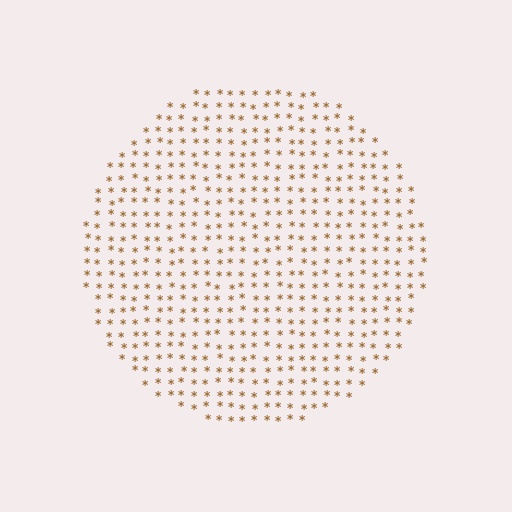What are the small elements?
The small elements are asterisks.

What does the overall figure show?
The overall figure shows a circle.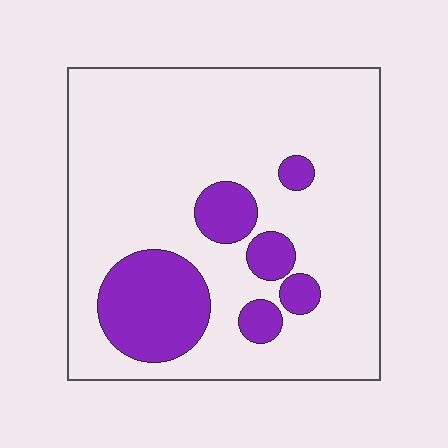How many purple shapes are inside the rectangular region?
6.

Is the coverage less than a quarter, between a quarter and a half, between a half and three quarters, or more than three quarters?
Less than a quarter.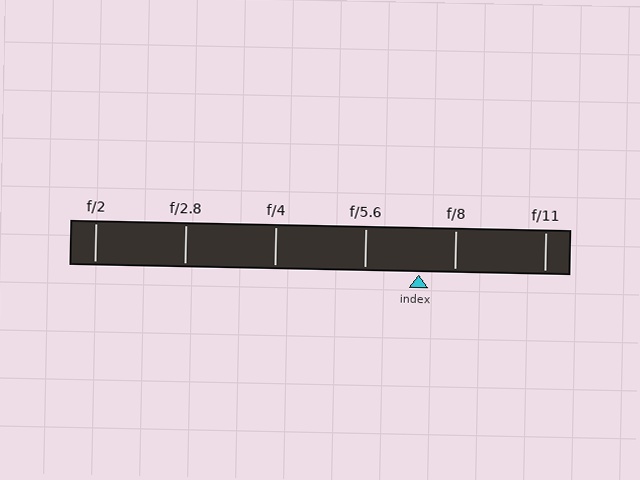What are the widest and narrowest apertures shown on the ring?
The widest aperture shown is f/2 and the narrowest is f/11.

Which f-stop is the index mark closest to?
The index mark is closest to f/8.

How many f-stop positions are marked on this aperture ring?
There are 6 f-stop positions marked.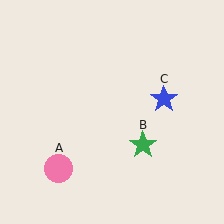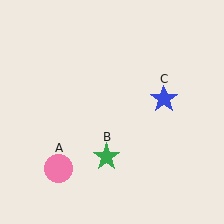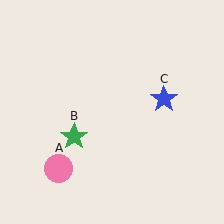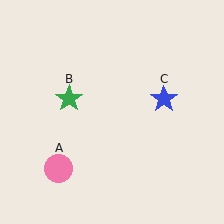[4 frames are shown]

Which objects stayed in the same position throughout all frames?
Pink circle (object A) and blue star (object C) remained stationary.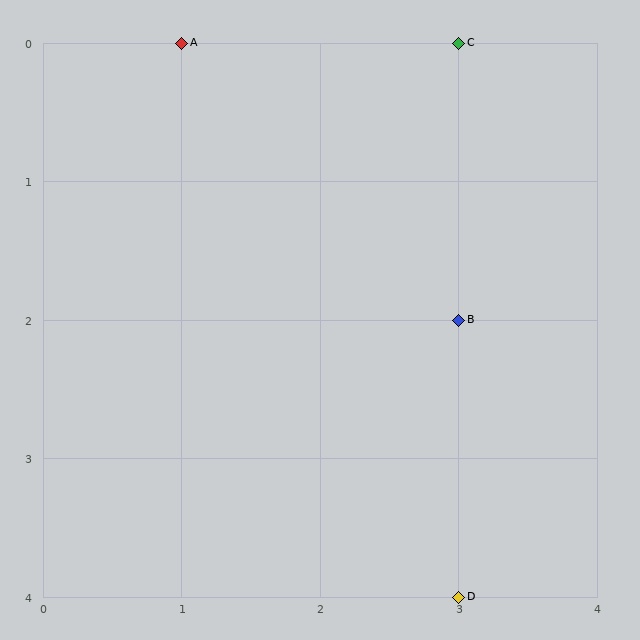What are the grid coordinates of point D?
Point D is at grid coordinates (3, 4).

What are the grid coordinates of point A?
Point A is at grid coordinates (1, 0).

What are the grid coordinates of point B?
Point B is at grid coordinates (3, 2).